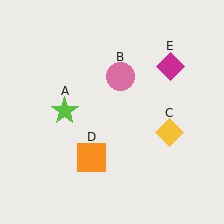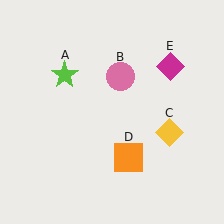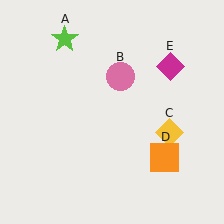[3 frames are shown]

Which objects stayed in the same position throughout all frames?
Pink circle (object B) and yellow diamond (object C) and magenta diamond (object E) remained stationary.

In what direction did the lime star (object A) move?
The lime star (object A) moved up.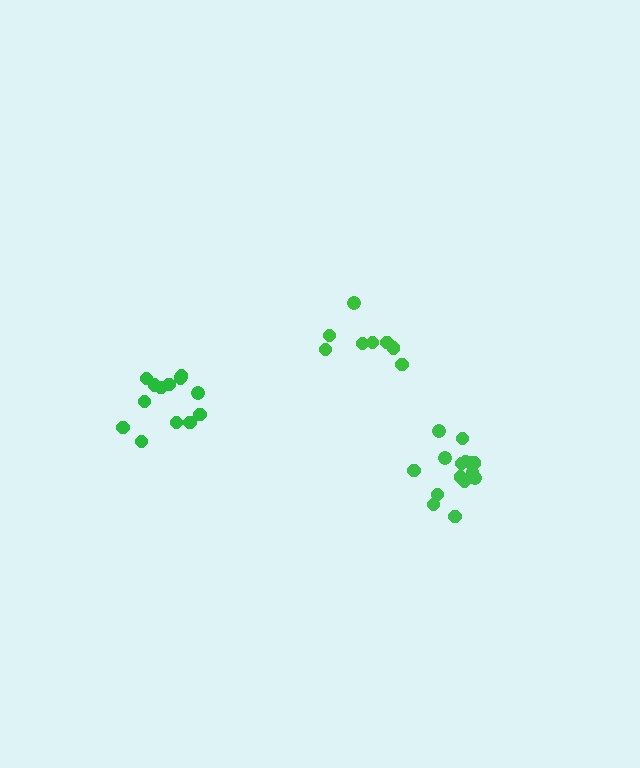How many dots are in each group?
Group 1: 15 dots, Group 2: 13 dots, Group 3: 9 dots (37 total).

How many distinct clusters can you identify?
There are 3 distinct clusters.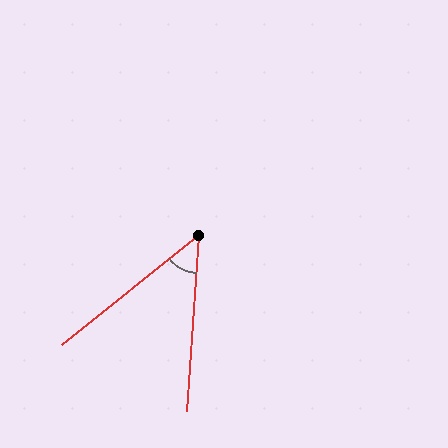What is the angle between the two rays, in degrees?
Approximately 47 degrees.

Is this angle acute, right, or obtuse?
It is acute.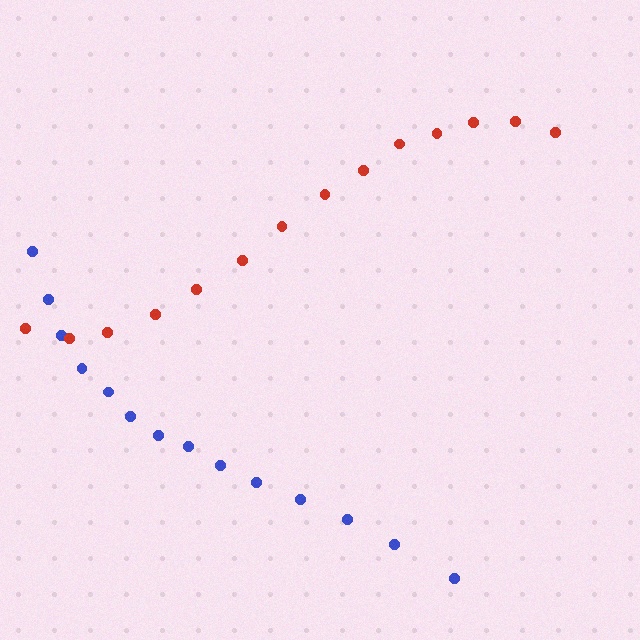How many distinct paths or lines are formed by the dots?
There are 2 distinct paths.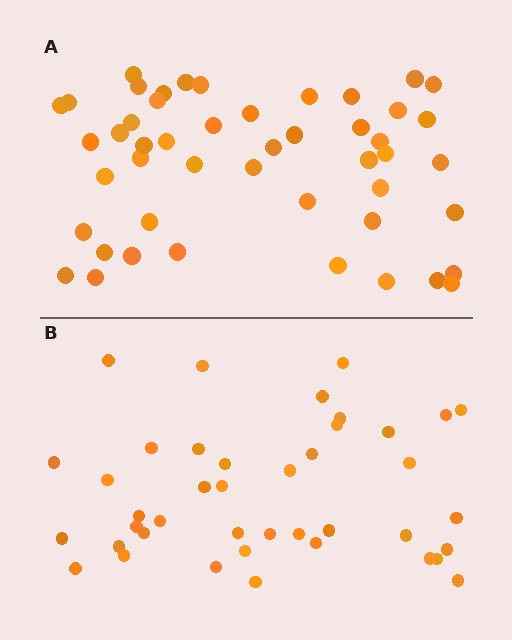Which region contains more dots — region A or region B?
Region A (the top region) has more dots.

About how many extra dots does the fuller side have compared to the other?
Region A has roughly 8 or so more dots than region B.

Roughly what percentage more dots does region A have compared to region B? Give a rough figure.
About 15% more.